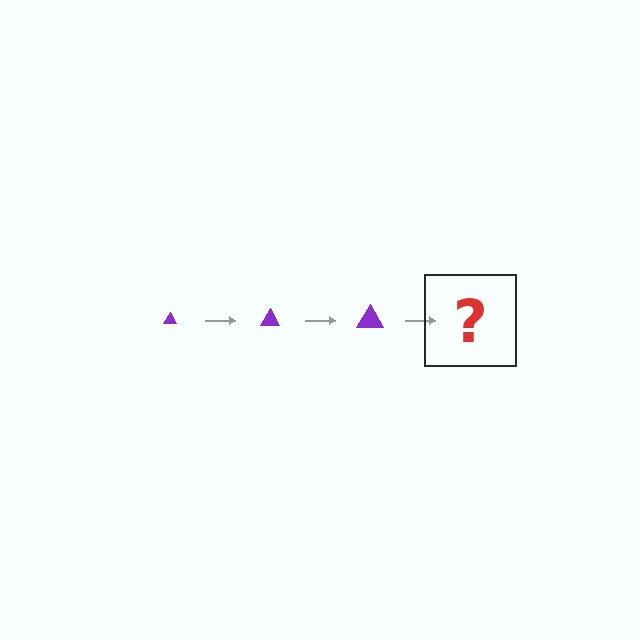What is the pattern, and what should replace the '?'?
The pattern is that the triangle gets progressively larger each step. The '?' should be a purple triangle, larger than the previous one.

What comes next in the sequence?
The next element should be a purple triangle, larger than the previous one.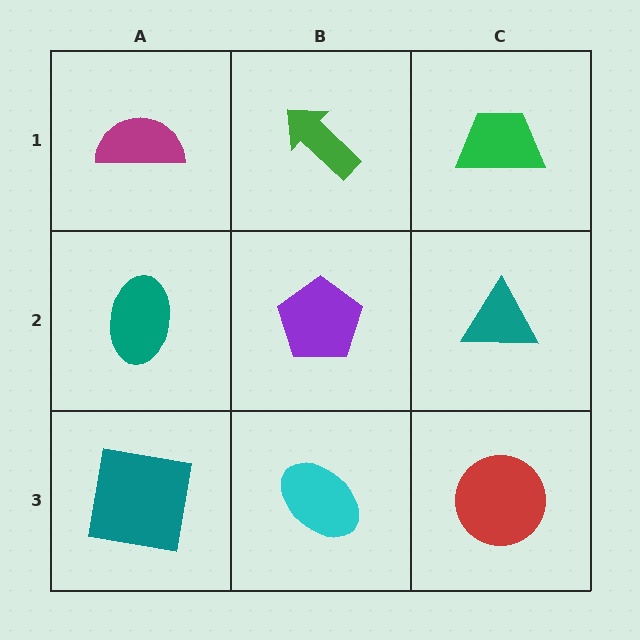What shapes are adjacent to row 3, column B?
A purple pentagon (row 2, column B), a teal square (row 3, column A), a red circle (row 3, column C).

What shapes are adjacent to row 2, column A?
A magenta semicircle (row 1, column A), a teal square (row 3, column A), a purple pentagon (row 2, column B).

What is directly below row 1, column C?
A teal triangle.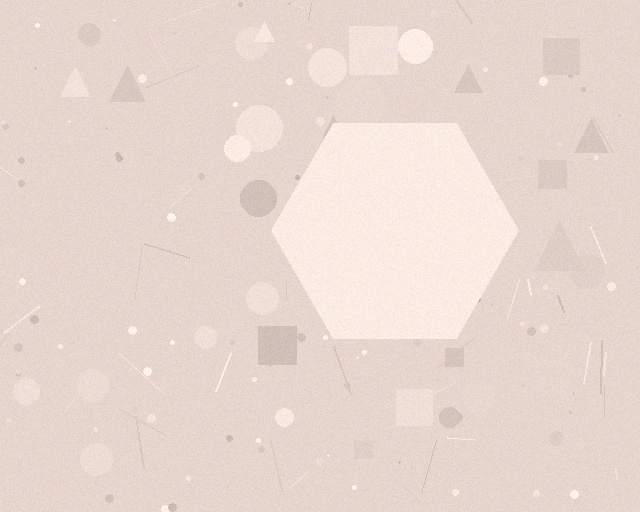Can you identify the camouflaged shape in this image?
The camouflaged shape is a hexagon.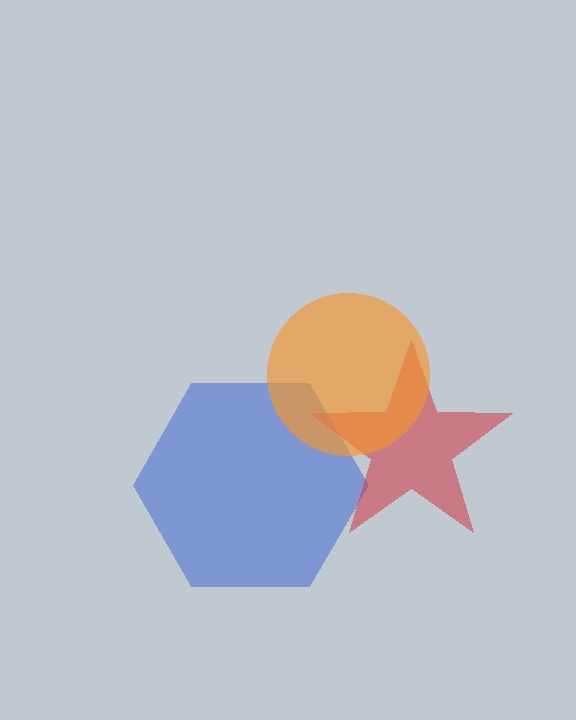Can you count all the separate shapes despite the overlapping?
Yes, there are 3 separate shapes.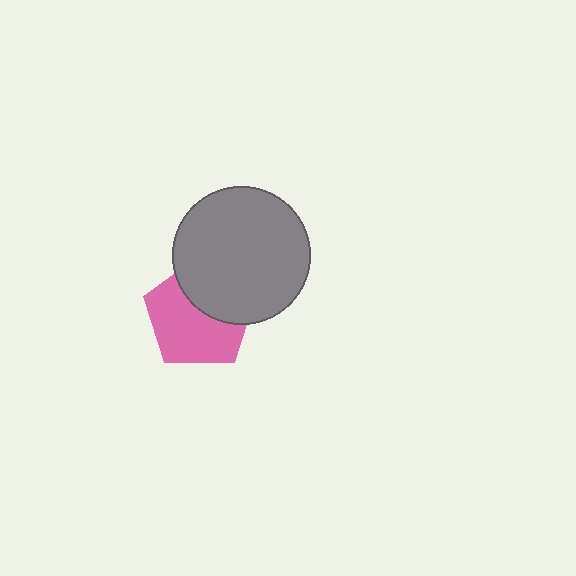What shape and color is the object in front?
The object in front is a gray circle.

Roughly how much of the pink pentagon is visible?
About half of it is visible (roughly 61%).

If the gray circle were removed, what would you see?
You would see the complete pink pentagon.